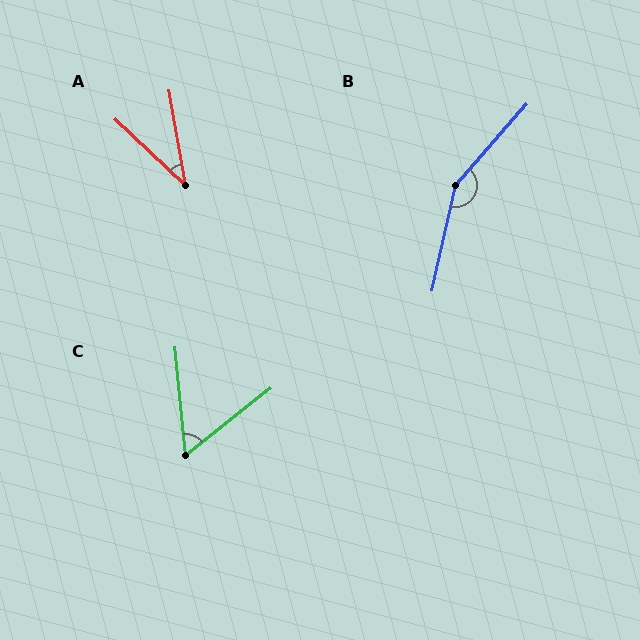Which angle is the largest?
B, at approximately 151 degrees.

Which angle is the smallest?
A, at approximately 37 degrees.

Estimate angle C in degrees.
Approximately 57 degrees.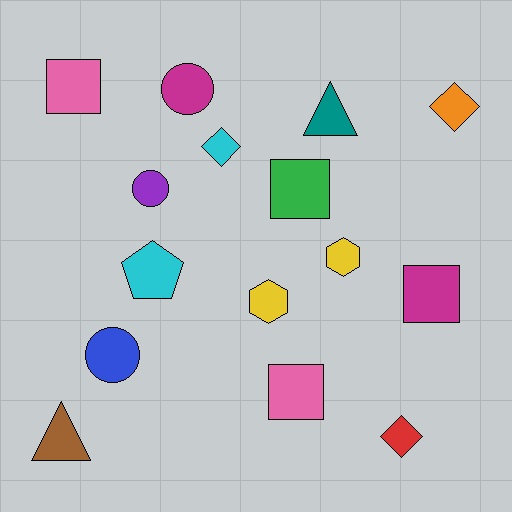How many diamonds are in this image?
There are 3 diamonds.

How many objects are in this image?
There are 15 objects.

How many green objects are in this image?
There is 1 green object.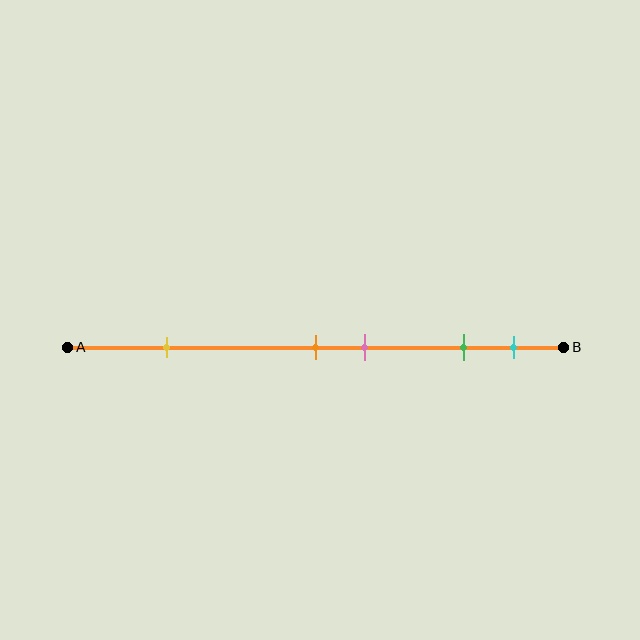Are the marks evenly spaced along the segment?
No, the marks are not evenly spaced.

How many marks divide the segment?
There are 5 marks dividing the segment.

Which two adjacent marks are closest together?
The orange and pink marks are the closest adjacent pair.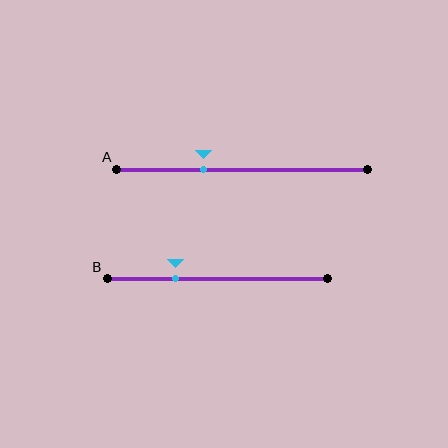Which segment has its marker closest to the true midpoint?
Segment A has its marker closest to the true midpoint.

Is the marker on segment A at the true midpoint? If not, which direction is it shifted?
No, the marker on segment A is shifted to the left by about 16% of the segment length.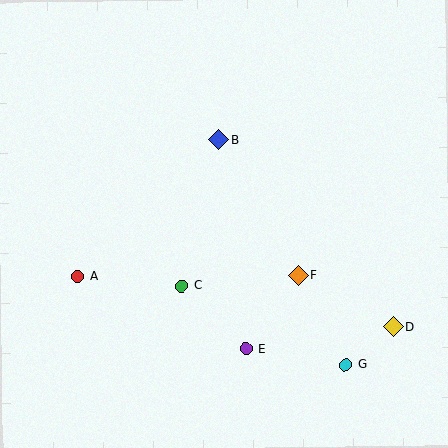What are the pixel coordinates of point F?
Point F is at (298, 275).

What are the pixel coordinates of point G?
Point G is at (345, 365).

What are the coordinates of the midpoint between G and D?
The midpoint between G and D is at (369, 346).